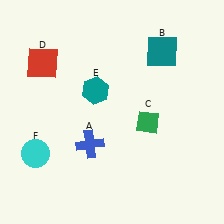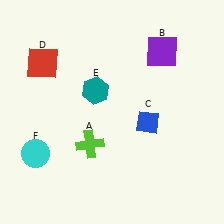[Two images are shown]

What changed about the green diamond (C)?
In Image 1, C is green. In Image 2, it changed to blue.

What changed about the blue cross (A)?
In Image 1, A is blue. In Image 2, it changed to lime.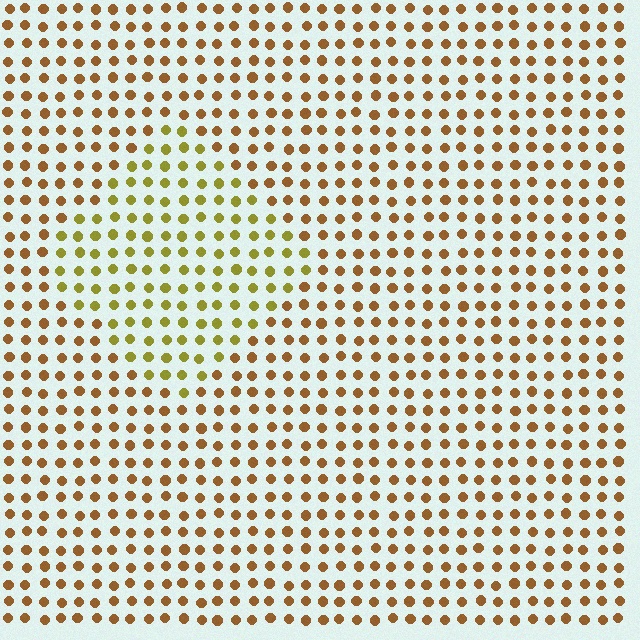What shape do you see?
I see a diamond.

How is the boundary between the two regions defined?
The boundary is defined purely by a slight shift in hue (about 33 degrees). Spacing, size, and orientation are identical on both sides.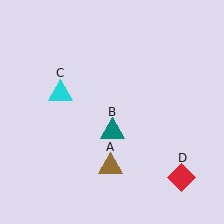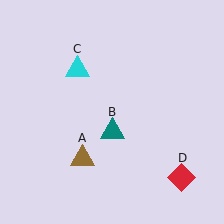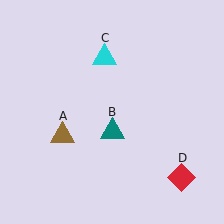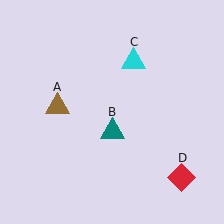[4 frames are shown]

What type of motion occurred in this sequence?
The brown triangle (object A), cyan triangle (object C) rotated clockwise around the center of the scene.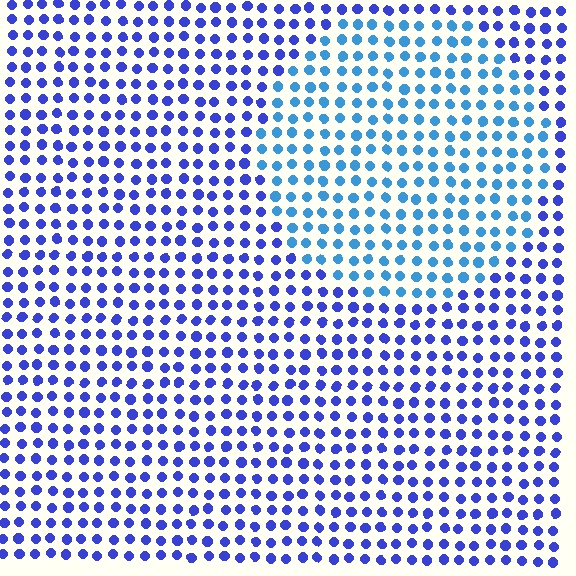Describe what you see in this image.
The image is filled with small blue elements in a uniform arrangement. A circle-shaped region is visible where the elements are tinted to a slightly different hue, forming a subtle color boundary.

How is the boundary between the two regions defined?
The boundary is defined purely by a slight shift in hue (about 34 degrees). Spacing, size, and orientation are identical on both sides.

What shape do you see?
I see a circle.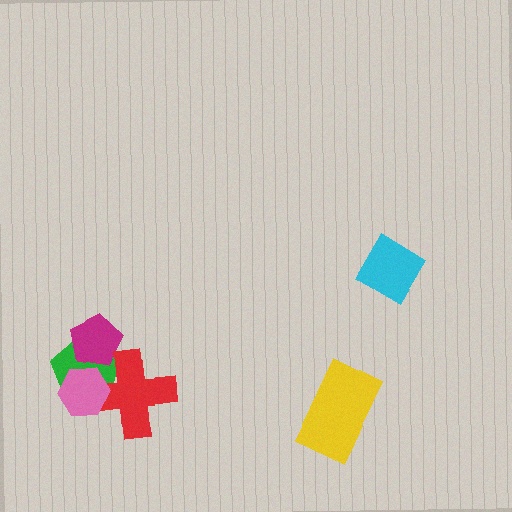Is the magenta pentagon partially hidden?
Yes, it is partially covered by another shape.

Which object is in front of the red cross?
The pink hexagon is in front of the red cross.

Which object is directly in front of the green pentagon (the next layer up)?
The magenta pentagon is directly in front of the green pentagon.